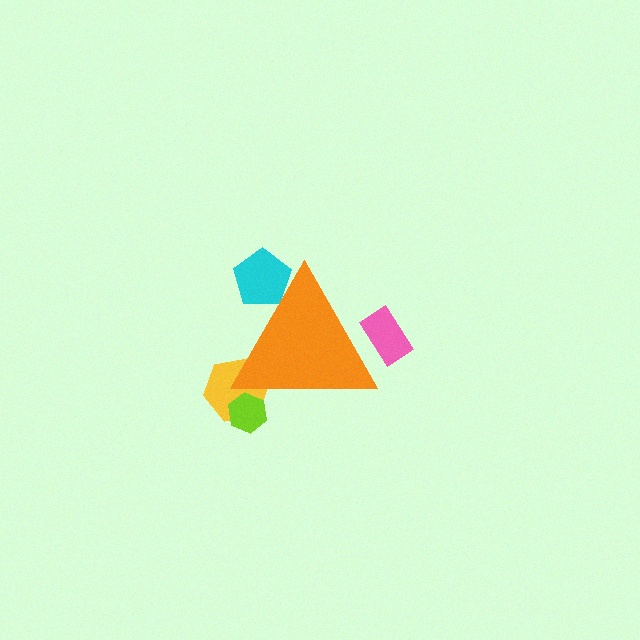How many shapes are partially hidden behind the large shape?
4 shapes are partially hidden.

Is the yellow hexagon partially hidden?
Yes, the yellow hexagon is partially hidden behind the orange triangle.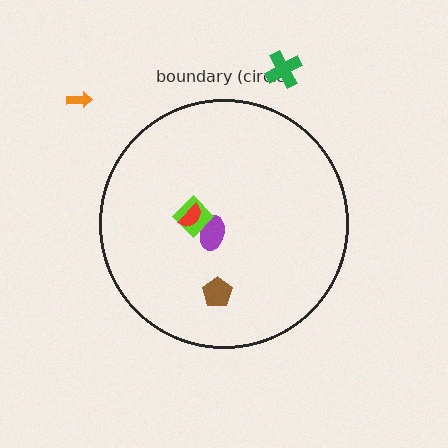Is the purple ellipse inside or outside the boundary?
Inside.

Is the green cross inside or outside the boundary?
Outside.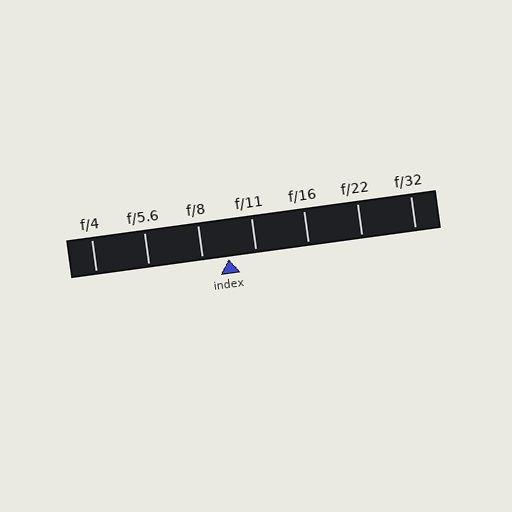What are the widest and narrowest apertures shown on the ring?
The widest aperture shown is f/4 and the narrowest is f/32.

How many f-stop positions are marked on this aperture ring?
There are 7 f-stop positions marked.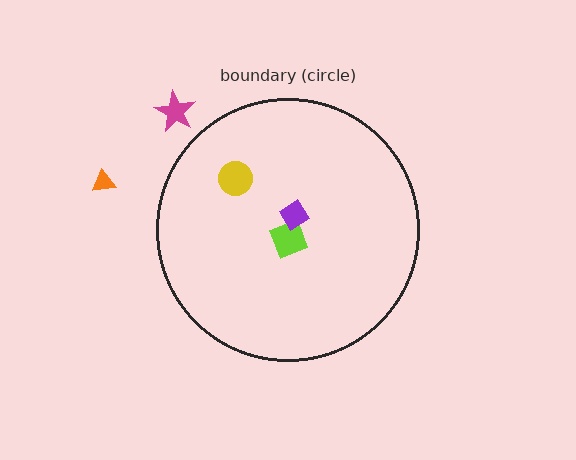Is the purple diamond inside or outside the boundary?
Inside.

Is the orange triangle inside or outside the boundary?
Outside.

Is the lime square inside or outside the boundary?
Inside.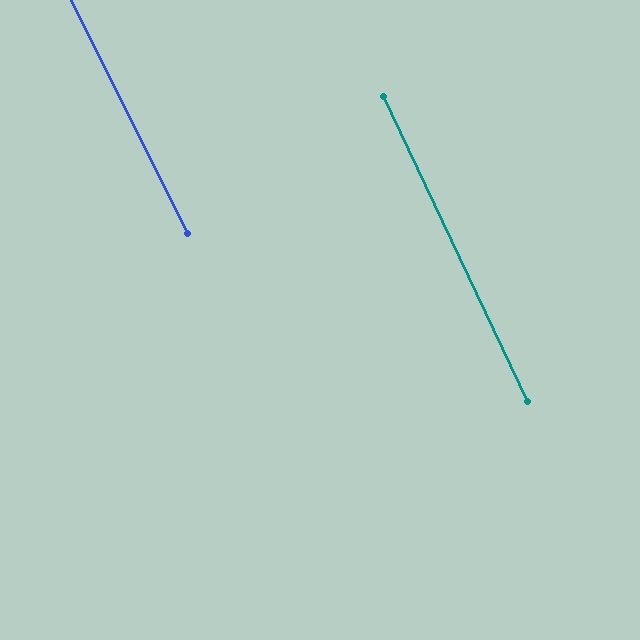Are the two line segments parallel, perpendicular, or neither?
Parallel — their directions differ by only 1.0°.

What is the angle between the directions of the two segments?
Approximately 1 degree.